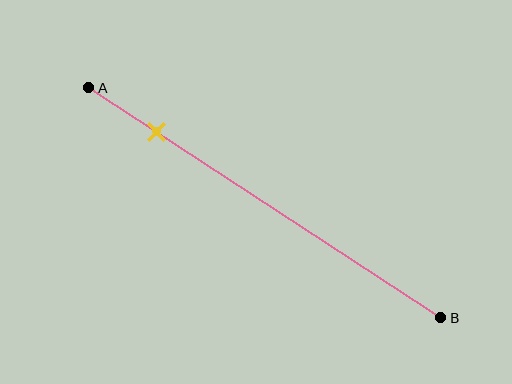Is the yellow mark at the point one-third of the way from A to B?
No, the mark is at about 20% from A, not at the 33% one-third point.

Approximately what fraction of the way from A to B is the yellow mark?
The yellow mark is approximately 20% of the way from A to B.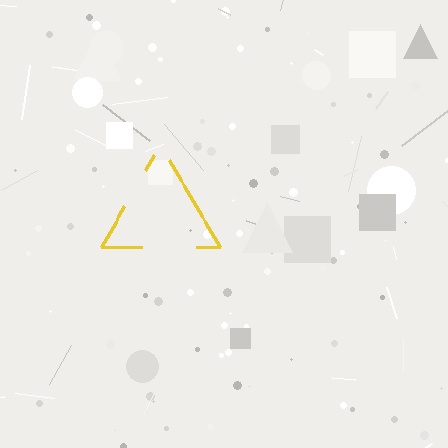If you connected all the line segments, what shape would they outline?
They would outline a triangle.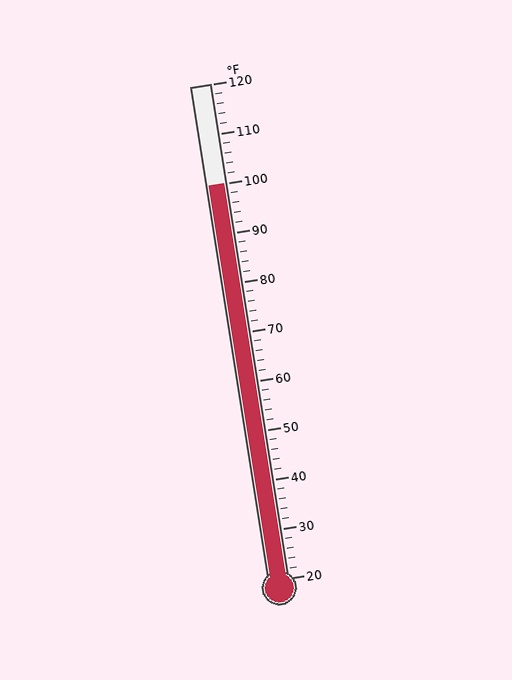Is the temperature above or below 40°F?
The temperature is above 40°F.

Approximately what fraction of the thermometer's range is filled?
The thermometer is filled to approximately 80% of its range.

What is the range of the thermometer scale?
The thermometer scale ranges from 20°F to 120°F.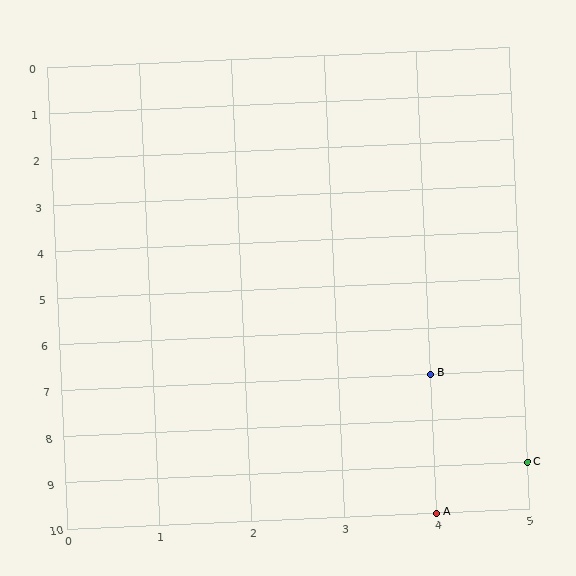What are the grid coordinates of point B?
Point B is at grid coordinates (4, 7).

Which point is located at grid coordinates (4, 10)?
Point A is at (4, 10).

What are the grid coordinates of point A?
Point A is at grid coordinates (4, 10).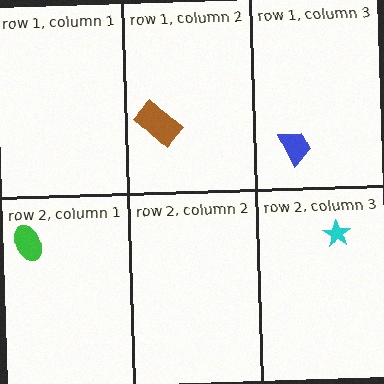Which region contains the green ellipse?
The row 2, column 1 region.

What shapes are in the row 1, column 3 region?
The blue trapezoid.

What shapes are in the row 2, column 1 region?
The green ellipse.